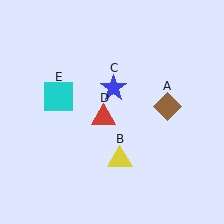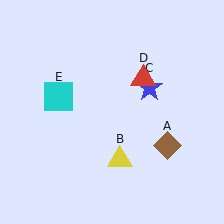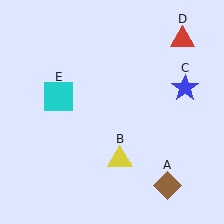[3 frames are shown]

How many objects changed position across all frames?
3 objects changed position: brown diamond (object A), blue star (object C), red triangle (object D).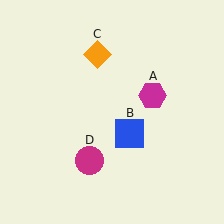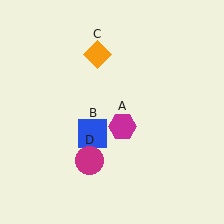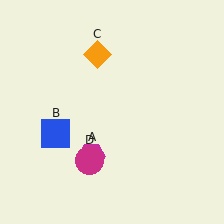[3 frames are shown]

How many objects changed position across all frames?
2 objects changed position: magenta hexagon (object A), blue square (object B).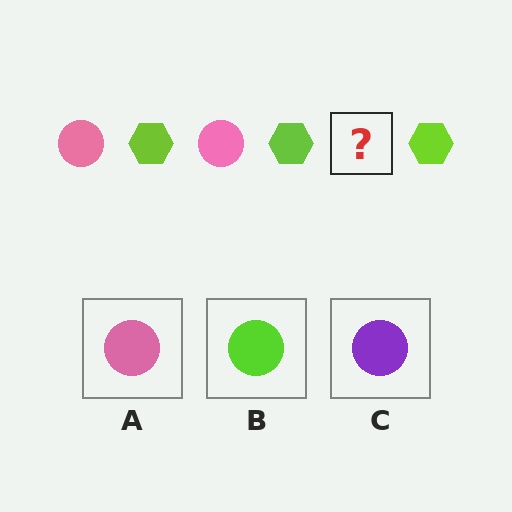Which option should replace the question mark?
Option A.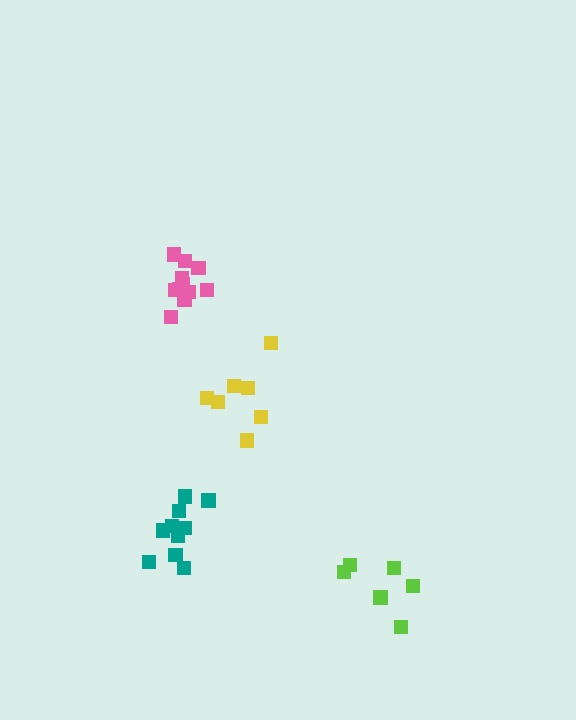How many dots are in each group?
Group 1: 10 dots, Group 2: 7 dots, Group 3: 11 dots, Group 4: 6 dots (34 total).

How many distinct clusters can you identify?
There are 4 distinct clusters.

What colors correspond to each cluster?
The clusters are colored: teal, yellow, pink, lime.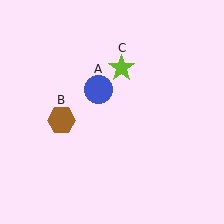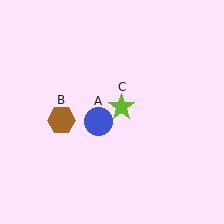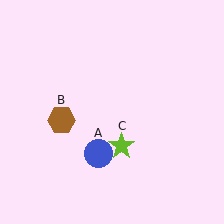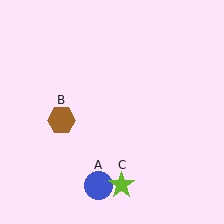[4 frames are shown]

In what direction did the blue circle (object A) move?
The blue circle (object A) moved down.